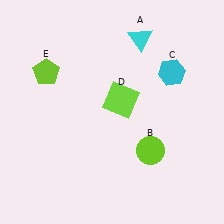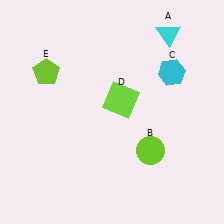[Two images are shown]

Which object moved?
The cyan triangle (A) moved right.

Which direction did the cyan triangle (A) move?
The cyan triangle (A) moved right.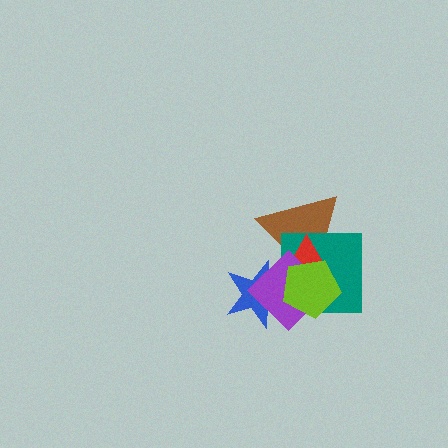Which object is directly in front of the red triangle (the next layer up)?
The purple diamond is directly in front of the red triangle.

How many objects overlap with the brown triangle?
4 objects overlap with the brown triangle.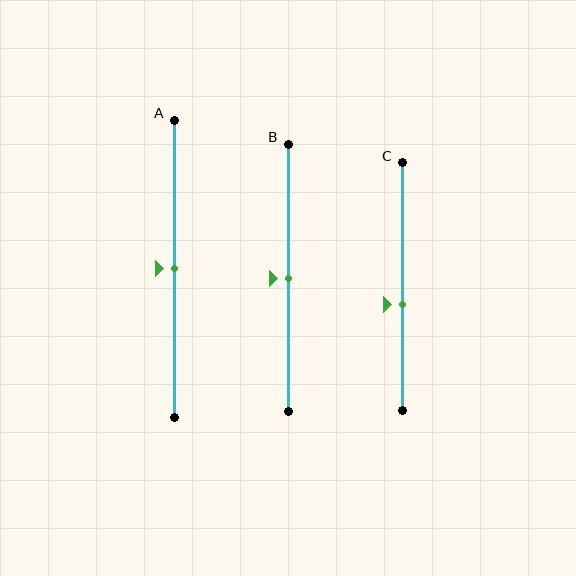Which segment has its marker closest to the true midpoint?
Segment A has its marker closest to the true midpoint.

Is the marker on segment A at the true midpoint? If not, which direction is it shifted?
Yes, the marker on segment A is at the true midpoint.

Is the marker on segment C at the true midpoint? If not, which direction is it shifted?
No, the marker on segment C is shifted downward by about 7% of the segment length.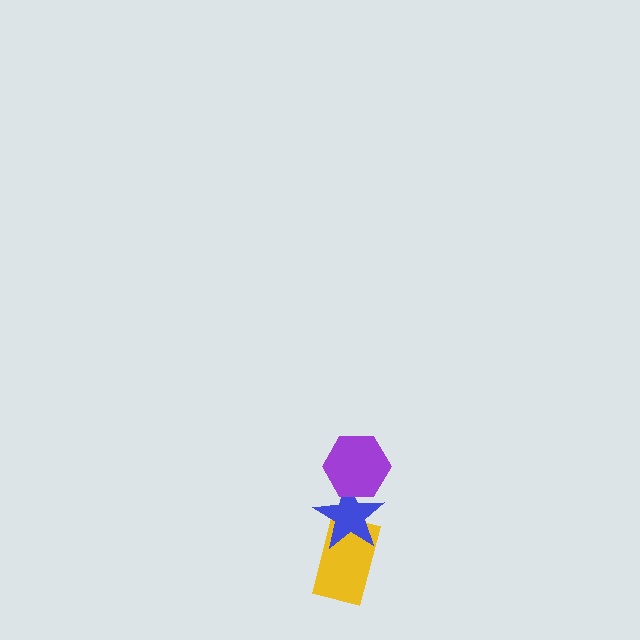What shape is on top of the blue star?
The purple hexagon is on top of the blue star.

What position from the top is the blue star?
The blue star is 2nd from the top.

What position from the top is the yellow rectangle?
The yellow rectangle is 3rd from the top.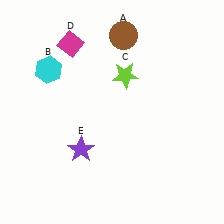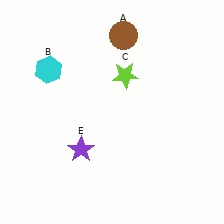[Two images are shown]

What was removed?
The magenta diamond (D) was removed in Image 2.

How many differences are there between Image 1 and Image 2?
There is 1 difference between the two images.